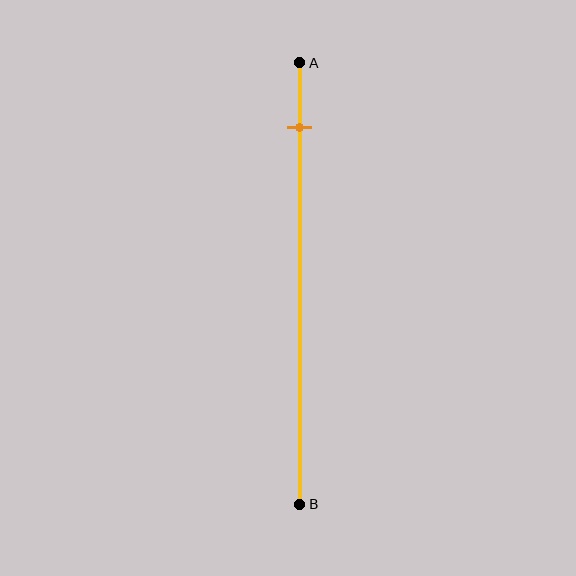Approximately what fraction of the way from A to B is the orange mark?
The orange mark is approximately 15% of the way from A to B.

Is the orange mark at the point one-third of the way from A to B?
No, the mark is at about 15% from A, not at the 33% one-third point.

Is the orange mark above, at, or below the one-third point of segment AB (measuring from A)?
The orange mark is above the one-third point of segment AB.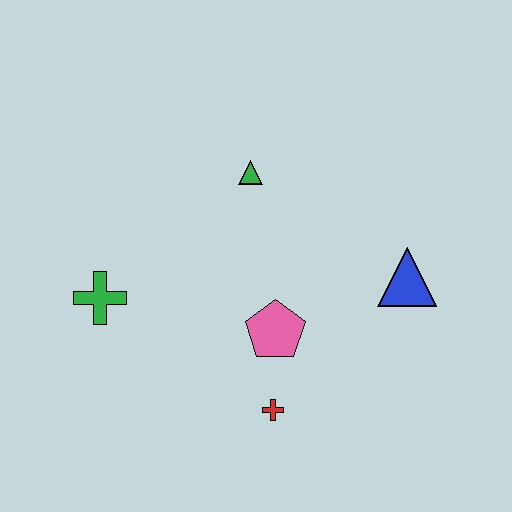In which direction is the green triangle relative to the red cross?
The green triangle is above the red cross.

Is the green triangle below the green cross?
No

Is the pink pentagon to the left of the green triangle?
No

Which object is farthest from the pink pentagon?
The green cross is farthest from the pink pentagon.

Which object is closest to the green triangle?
The pink pentagon is closest to the green triangle.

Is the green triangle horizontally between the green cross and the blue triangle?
Yes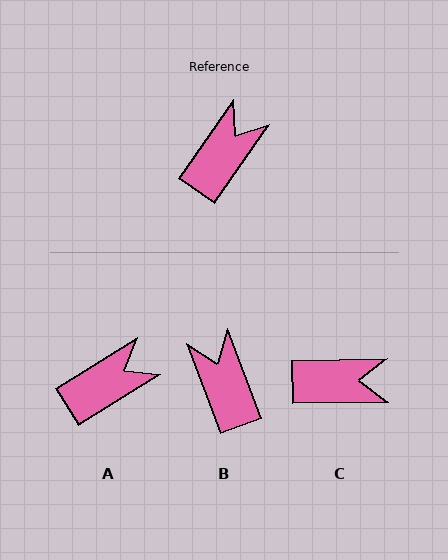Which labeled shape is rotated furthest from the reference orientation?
B, about 56 degrees away.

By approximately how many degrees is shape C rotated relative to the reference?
Approximately 54 degrees clockwise.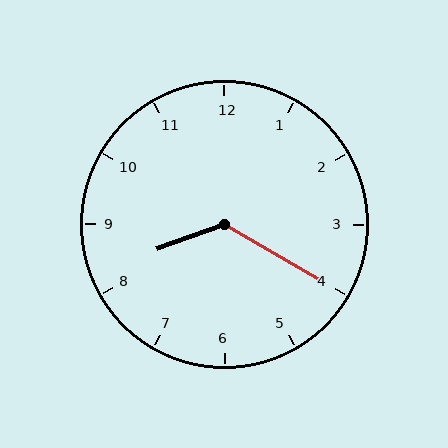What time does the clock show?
8:20.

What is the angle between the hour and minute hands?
Approximately 130 degrees.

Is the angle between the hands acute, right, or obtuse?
It is obtuse.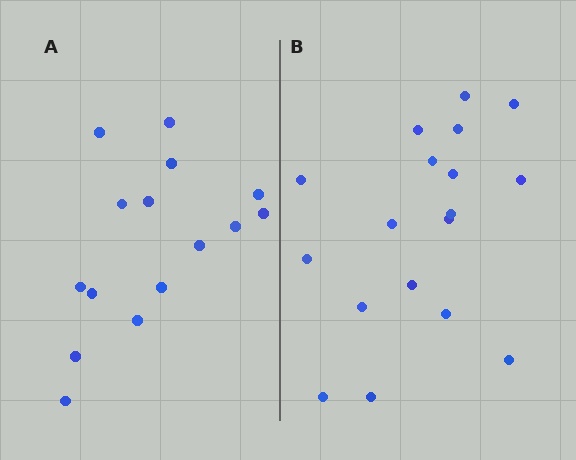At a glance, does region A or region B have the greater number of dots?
Region B (the right region) has more dots.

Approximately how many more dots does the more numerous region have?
Region B has just a few more — roughly 2 or 3 more dots than region A.